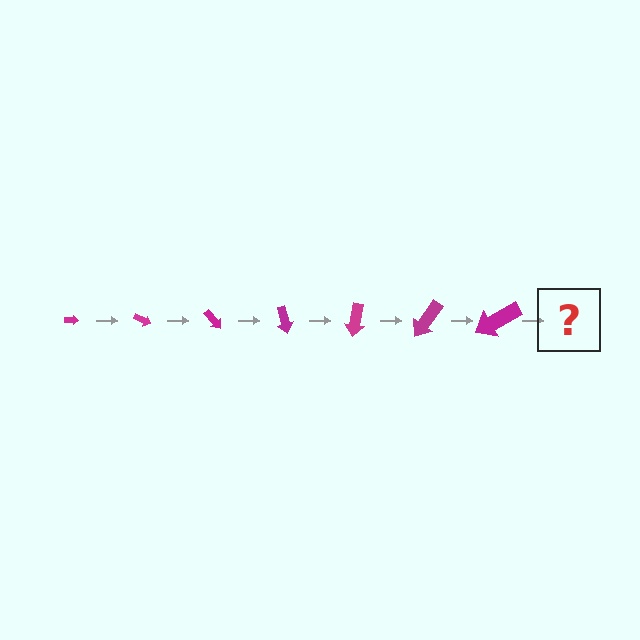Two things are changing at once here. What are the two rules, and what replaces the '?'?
The two rules are that the arrow grows larger each step and it rotates 25 degrees each step. The '?' should be an arrow, larger than the previous one and rotated 175 degrees from the start.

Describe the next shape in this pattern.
It should be an arrow, larger than the previous one and rotated 175 degrees from the start.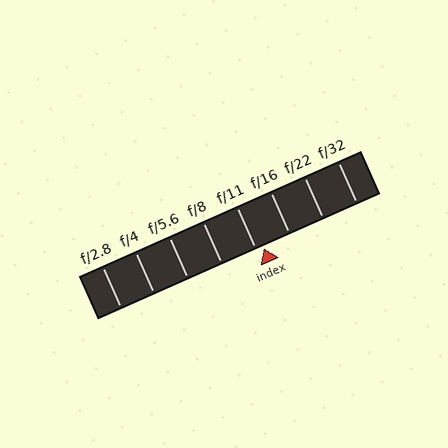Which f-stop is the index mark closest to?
The index mark is closest to f/11.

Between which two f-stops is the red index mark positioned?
The index mark is between f/11 and f/16.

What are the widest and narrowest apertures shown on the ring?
The widest aperture shown is f/2.8 and the narrowest is f/32.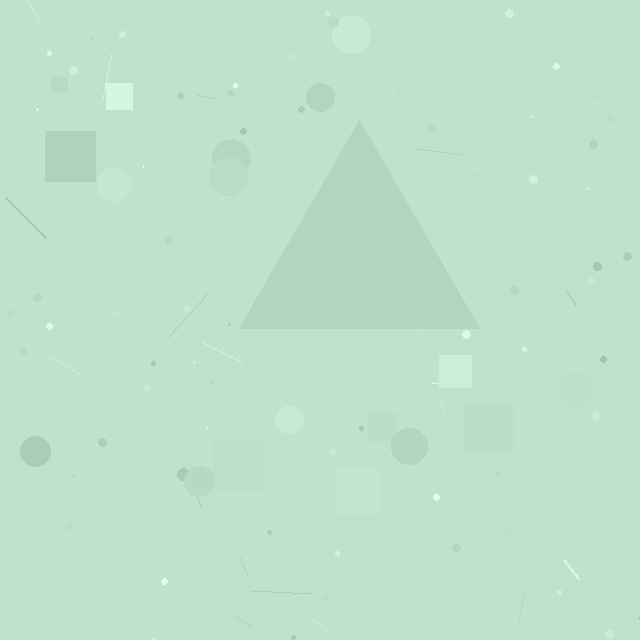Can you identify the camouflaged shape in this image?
The camouflaged shape is a triangle.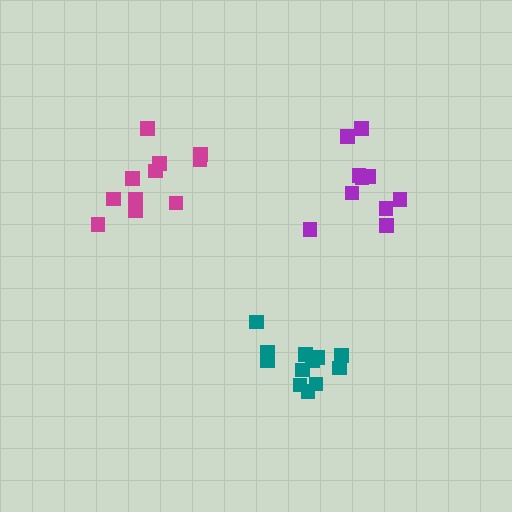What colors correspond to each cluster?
The clusters are colored: teal, purple, magenta.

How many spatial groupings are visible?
There are 3 spatial groupings.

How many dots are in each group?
Group 1: 12 dots, Group 2: 10 dots, Group 3: 11 dots (33 total).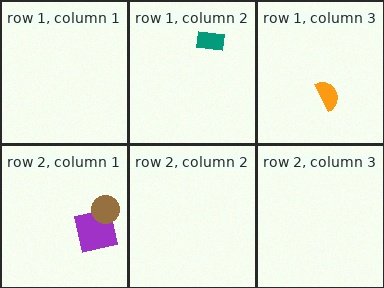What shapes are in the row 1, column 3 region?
The orange semicircle.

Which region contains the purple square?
The row 2, column 1 region.